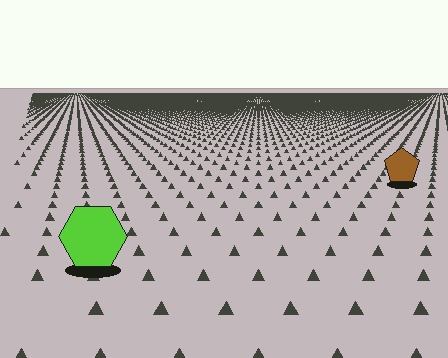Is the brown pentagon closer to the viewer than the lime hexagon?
No. The lime hexagon is closer — you can tell from the texture gradient: the ground texture is coarser near it.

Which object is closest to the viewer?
The lime hexagon is closest. The texture marks near it are larger and more spread out.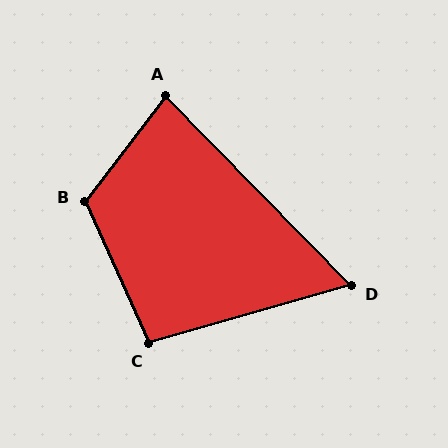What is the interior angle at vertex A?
Approximately 82 degrees (acute).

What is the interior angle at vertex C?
Approximately 98 degrees (obtuse).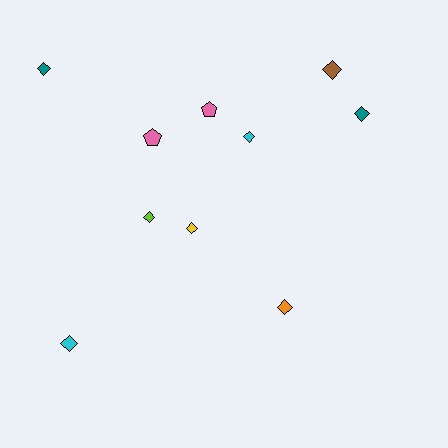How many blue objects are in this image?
There are no blue objects.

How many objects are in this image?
There are 10 objects.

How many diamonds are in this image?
There are 8 diamonds.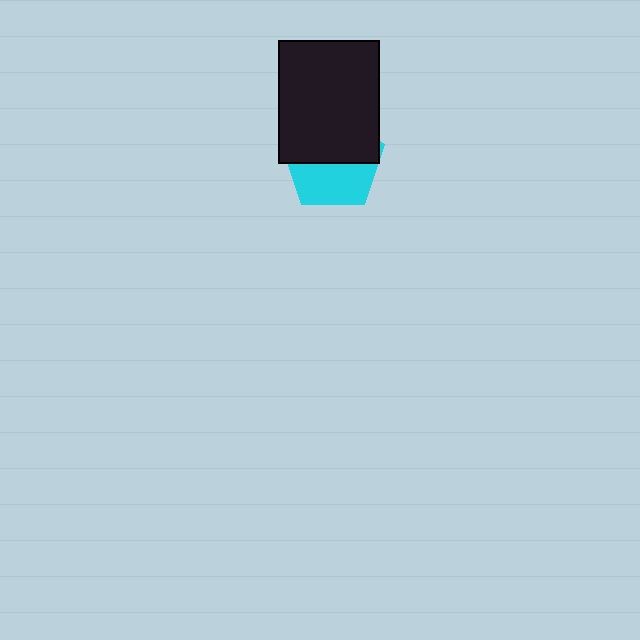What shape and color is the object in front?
The object in front is a black rectangle.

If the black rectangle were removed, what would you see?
You would see the complete cyan pentagon.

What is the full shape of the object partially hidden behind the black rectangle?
The partially hidden object is a cyan pentagon.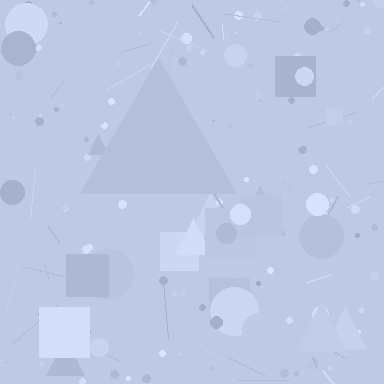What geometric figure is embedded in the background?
A triangle is embedded in the background.